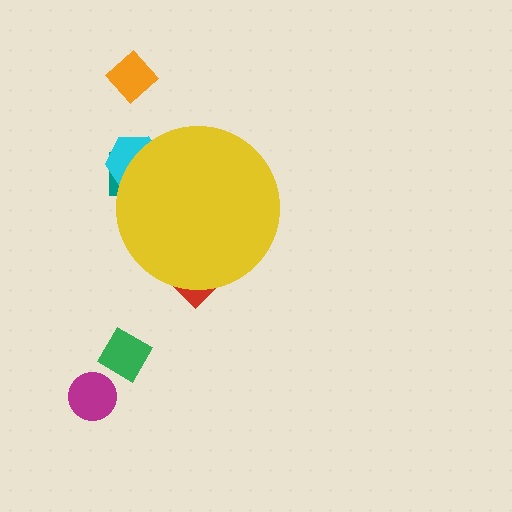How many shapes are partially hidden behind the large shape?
3 shapes are partially hidden.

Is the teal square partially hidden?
Yes, the teal square is partially hidden behind the yellow circle.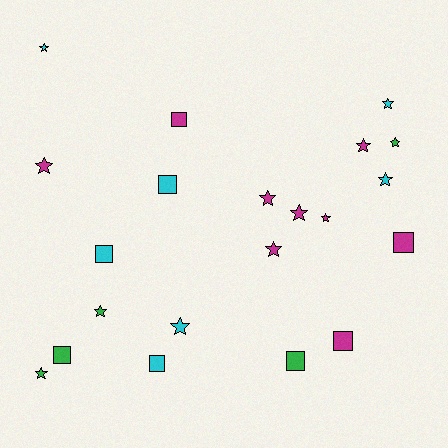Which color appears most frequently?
Magenta, with 9 objects.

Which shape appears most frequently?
Star, with 13 objects.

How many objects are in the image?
There are 21 objects.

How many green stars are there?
There are 3 green stars.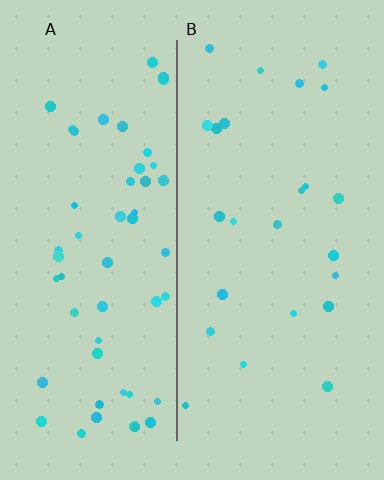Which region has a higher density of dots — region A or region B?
A (the left).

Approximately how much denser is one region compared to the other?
Approximately 2.3× — region A over region B.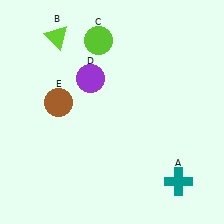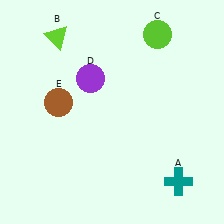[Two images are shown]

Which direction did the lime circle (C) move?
The lime circle (C) moved right.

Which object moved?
The lime circle (C) moved right.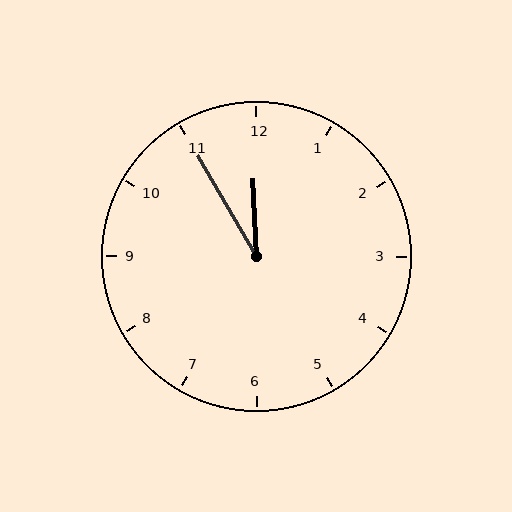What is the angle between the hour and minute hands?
Approximately 28 degrees.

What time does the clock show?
11:55.